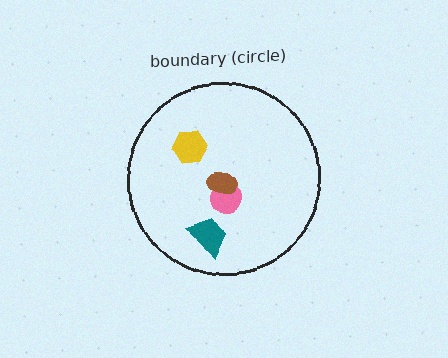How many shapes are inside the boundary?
4 inside, 0 outside.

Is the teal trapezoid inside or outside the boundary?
Inside.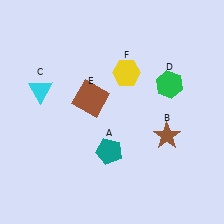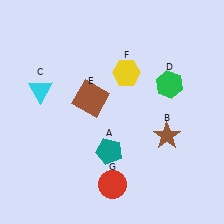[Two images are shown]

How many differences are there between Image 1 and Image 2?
There is 1 difference between the two images.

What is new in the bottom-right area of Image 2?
A red circle (G) was added in the bottom-right area of Image 2.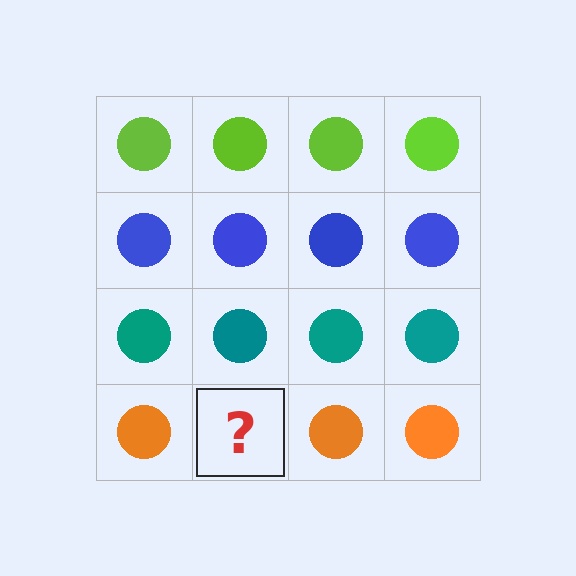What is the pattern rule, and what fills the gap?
The rule is that each row has a consistent color. The gap should be filled with an orange circle.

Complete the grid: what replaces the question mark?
The question mark should be replaced with an orange circle.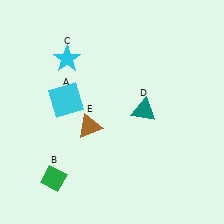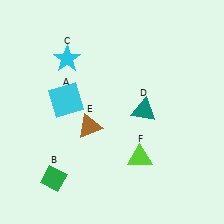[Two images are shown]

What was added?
A lime triangle (F) was added in Image 2.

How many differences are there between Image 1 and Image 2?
There is 1 difference between the two images.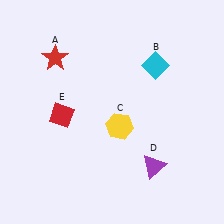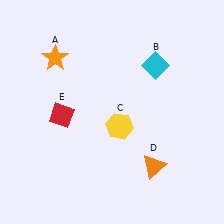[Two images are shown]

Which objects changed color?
A changed from red to orange. D changed from purple to orange.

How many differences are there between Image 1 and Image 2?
There are 2 differences between the two images.